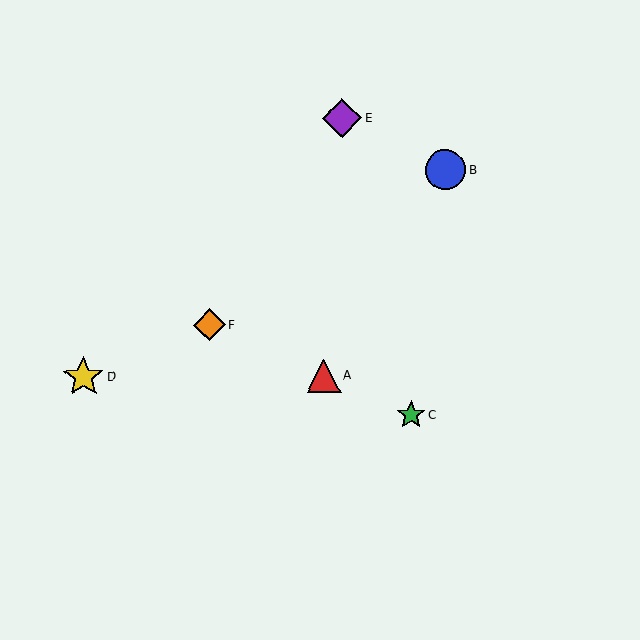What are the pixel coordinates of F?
Object F is at (210, 325).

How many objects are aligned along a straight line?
3 objects (A, C, F) are aligned along a straight line.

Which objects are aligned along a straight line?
Objects A, C, F are aligned along a straight line.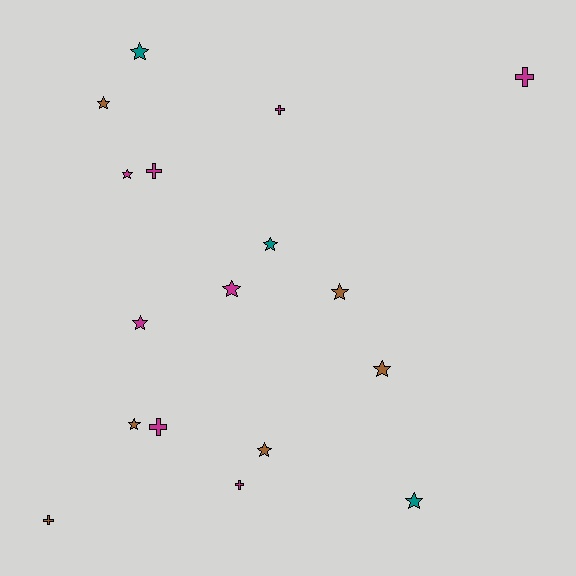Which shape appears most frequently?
Star, with 11 objects.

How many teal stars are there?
There are 3 teal stars.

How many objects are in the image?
There are 17 objects.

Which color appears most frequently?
Magenta, with 8 objects.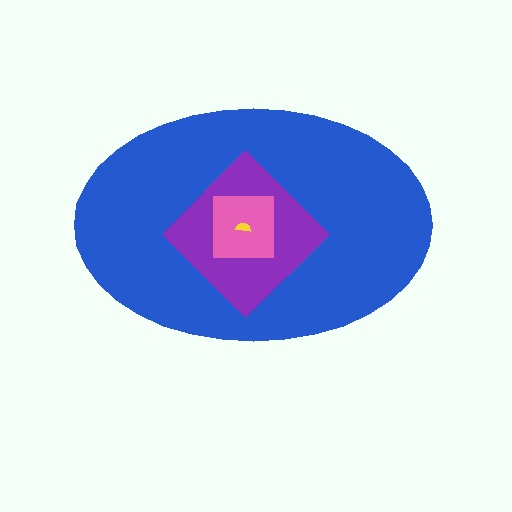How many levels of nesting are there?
4.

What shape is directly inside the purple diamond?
The pink square.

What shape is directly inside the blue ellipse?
The purple diamond.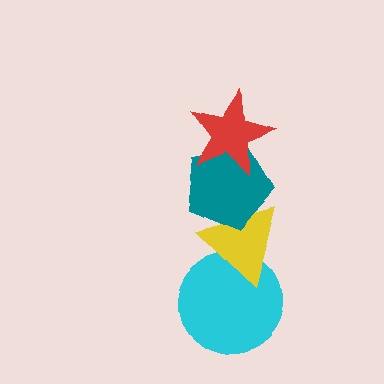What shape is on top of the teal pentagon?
The red star is on top of the teal pentagon.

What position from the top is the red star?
The red star is 1st from the top.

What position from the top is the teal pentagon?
The teal pentagon is 2nd from the top.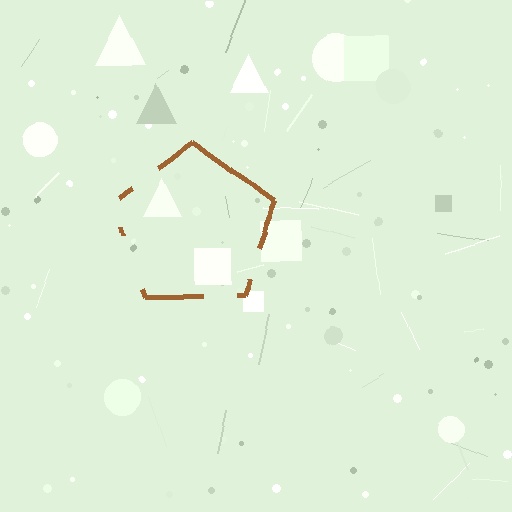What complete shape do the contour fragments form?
The contour fragments form a pentagon.